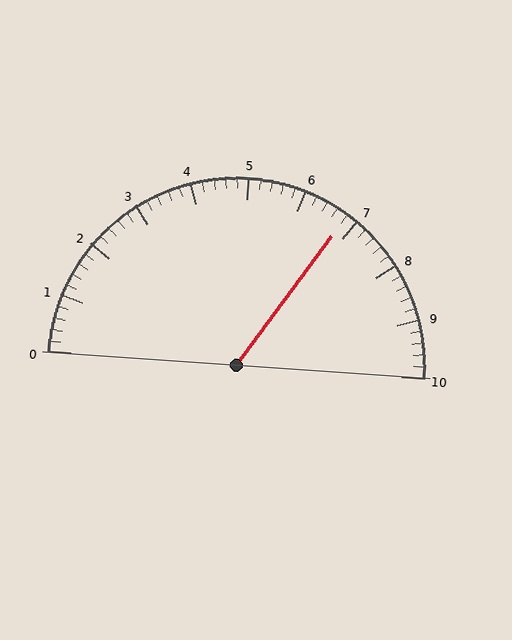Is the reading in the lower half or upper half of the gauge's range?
The reading is in the upper half of the range (0 to 10).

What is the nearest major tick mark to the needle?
The nearest major tick mark is 7.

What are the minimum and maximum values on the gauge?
The gauge ranges from 0 to 10.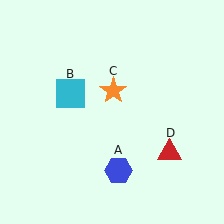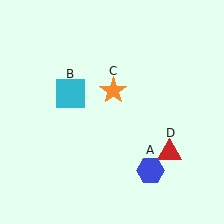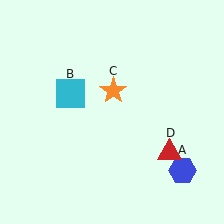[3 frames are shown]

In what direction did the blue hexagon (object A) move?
The blue hexagon (object A) moved right.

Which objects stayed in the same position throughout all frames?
Cyan square (object B) and orange star (object C) and red triangle (object D) remained stationary.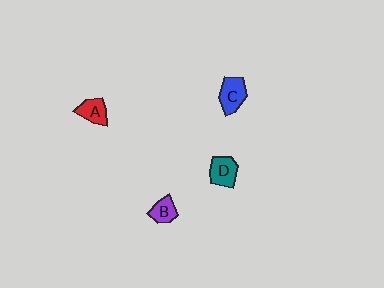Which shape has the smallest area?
Shape B (purple).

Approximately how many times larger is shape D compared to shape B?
Approximately 1.3 times.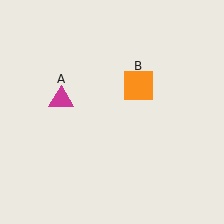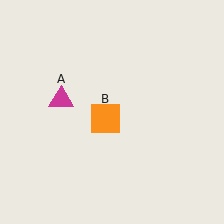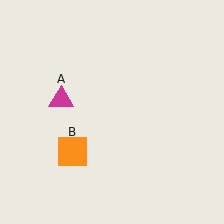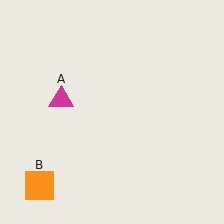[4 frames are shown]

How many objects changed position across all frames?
1 object changed position: orange square (object B).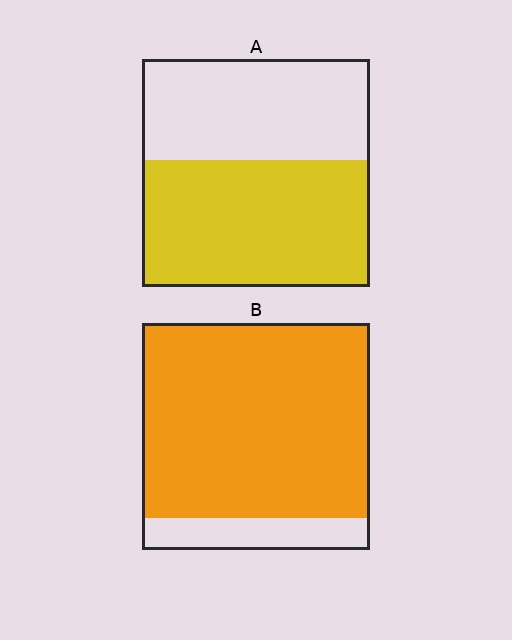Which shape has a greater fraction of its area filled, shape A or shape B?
Shape B.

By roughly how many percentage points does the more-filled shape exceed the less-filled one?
By roughly 30 percentage points (B over A).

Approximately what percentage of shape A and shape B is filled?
A is approximately 55% and B is approximately 85%.